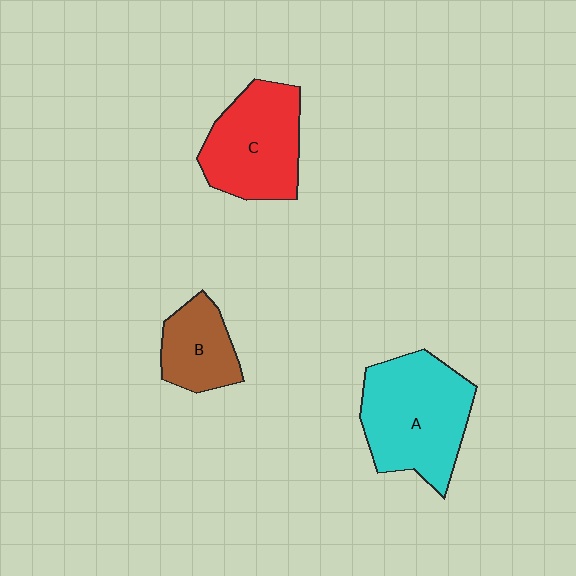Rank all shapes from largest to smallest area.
From largest to smallest: A (cyan), C (red), B (brown).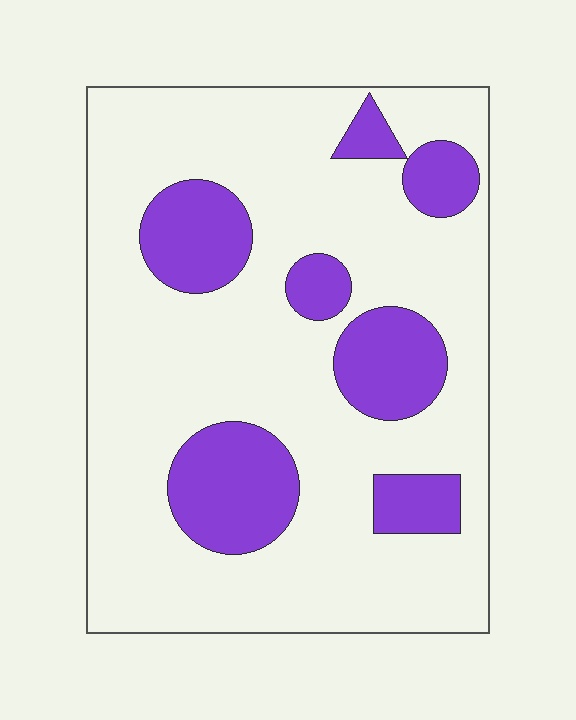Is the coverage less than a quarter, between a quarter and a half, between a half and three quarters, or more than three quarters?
Less than a quarter.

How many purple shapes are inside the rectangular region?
7.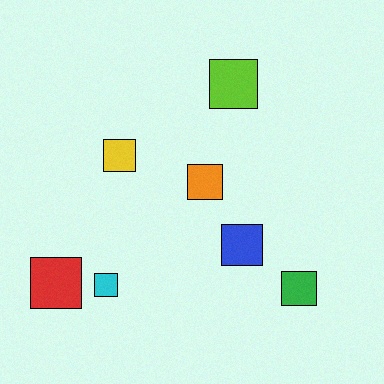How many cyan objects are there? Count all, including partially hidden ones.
There is 1 cyan object.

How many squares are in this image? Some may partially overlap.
There are 7 squares.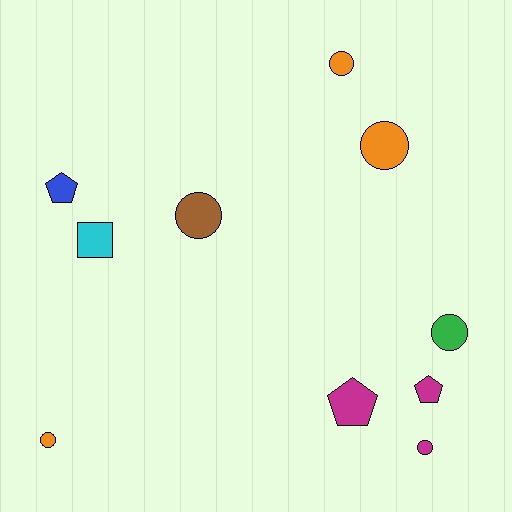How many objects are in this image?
There are 10 objects.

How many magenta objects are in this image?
There are 3 magenta objects.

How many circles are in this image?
There are 6 circles.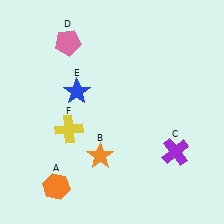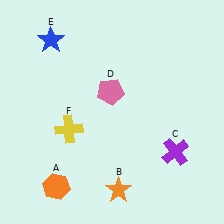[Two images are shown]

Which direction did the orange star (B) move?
The orange star (B) moved down.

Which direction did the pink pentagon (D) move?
The pink pentagon (D) moved down.